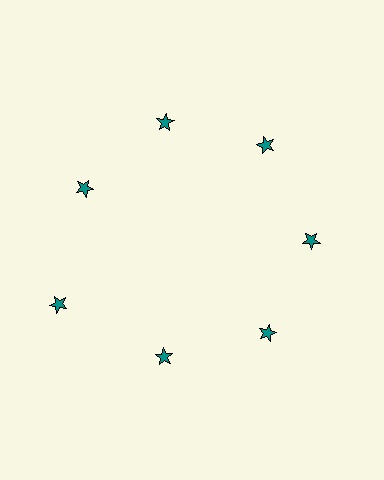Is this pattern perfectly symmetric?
No. The 7 teal stars are arranged in a ring, but one element near the 8 o'clock position is pushed outward from the center, breaking the 7-fold rotational symmetry.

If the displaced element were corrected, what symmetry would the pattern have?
It would have 7-fold rotational symmetry — the pattern would map onto itself every 51 degrees.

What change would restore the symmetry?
The symmetry would be restored by moving it inward, back onto the ring so that all 7 stars sit at equal angles and equal distance from the center.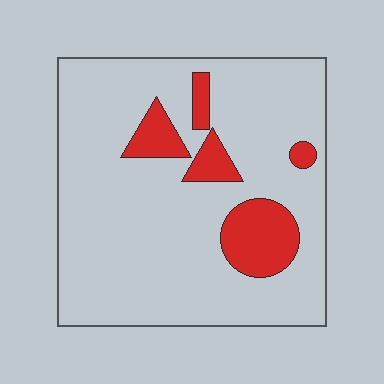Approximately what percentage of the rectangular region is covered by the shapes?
Approximately 15%.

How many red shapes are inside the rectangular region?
5.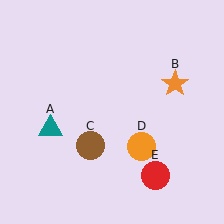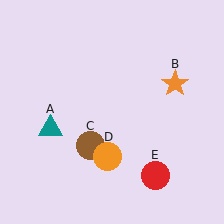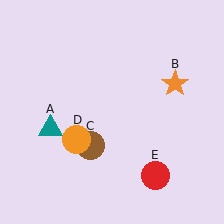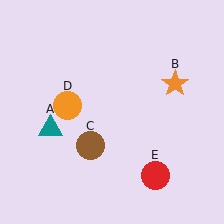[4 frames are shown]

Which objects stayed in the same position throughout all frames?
Teal triangle (object A) and orange star (object B) and brown circle (object C) and red circle (object E) remained stationary.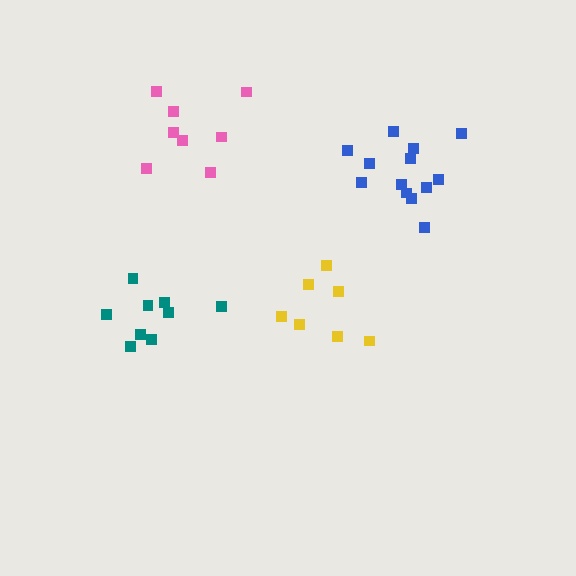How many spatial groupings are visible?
There are 4 spatial groupings.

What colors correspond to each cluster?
The clusters are colored: blue, pink, yellow, teal.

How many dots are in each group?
Group 1: 13 dots, Group 2: 8 dots, Group 3: 7 dots, Group 4: 9 dots (37 total).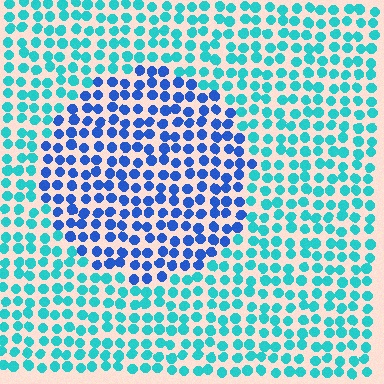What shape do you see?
I see a circle.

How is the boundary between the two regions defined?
The boundary is defined purely by a slight shift in hue (about 43 degrees). Spacing, size, and orientation are identical on both sides.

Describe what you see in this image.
The image is filled with small cyan elements in a uniform arrangement. A circle-shaped region is visible where the elements are tinted to a slightly different hue, forming a subtle color boundary.